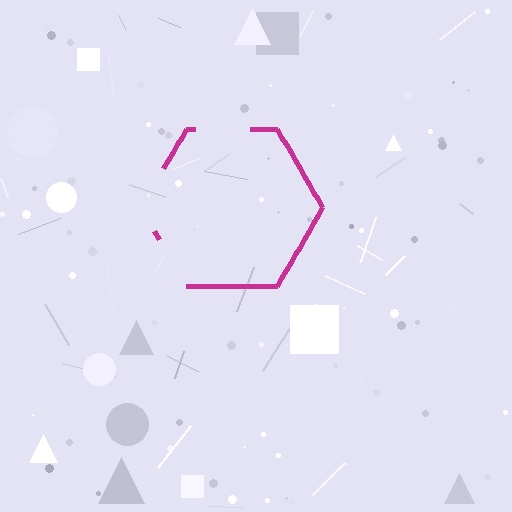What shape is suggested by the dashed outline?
The dashed outline suggests a hexagon.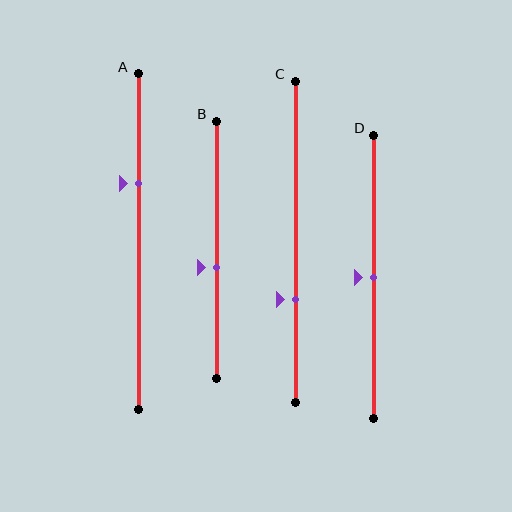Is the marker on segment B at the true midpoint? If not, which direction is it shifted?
No, the marker on segment B is shifted downward by about 7% of the segment length.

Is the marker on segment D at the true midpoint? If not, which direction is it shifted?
Yes, the marker on segment D is at the true midpoint.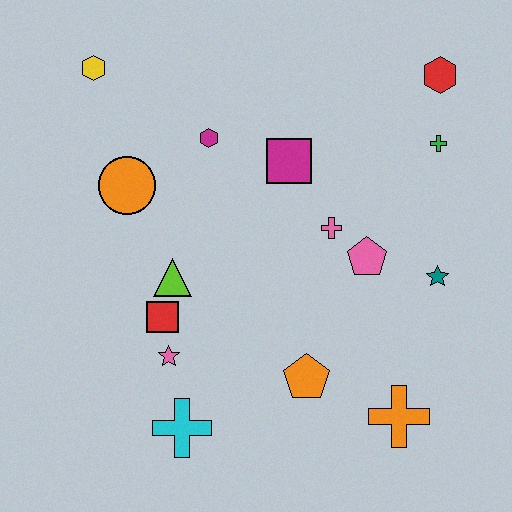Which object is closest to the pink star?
The red square is closest to the pink star.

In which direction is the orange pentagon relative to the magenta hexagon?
The orange pentagon is below the magenta hexagon.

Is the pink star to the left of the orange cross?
Yes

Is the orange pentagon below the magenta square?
Yes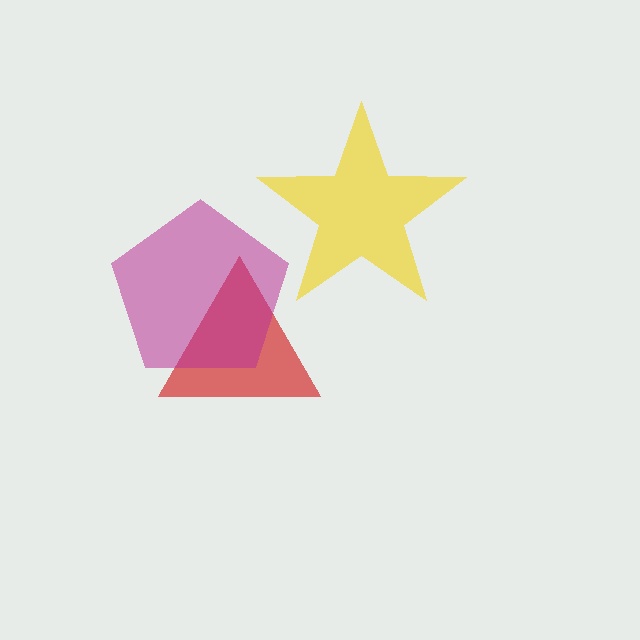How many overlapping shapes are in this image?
There are 3 overlapping shapes in the image.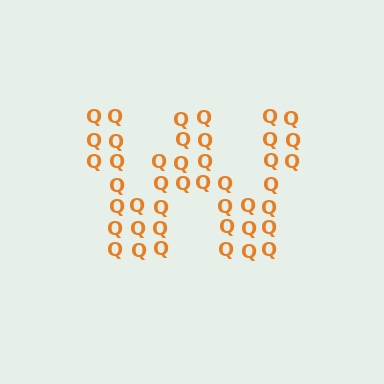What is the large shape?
The large shape is the letter W.